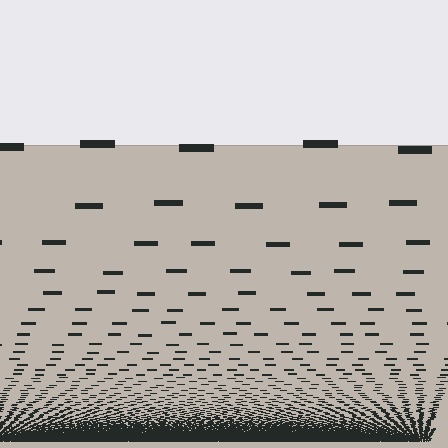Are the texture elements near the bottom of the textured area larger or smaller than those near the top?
Smaller. The gradient is inverted — elements near the bottom are smaller and denser.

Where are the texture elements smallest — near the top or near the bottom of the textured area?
Near the bottom.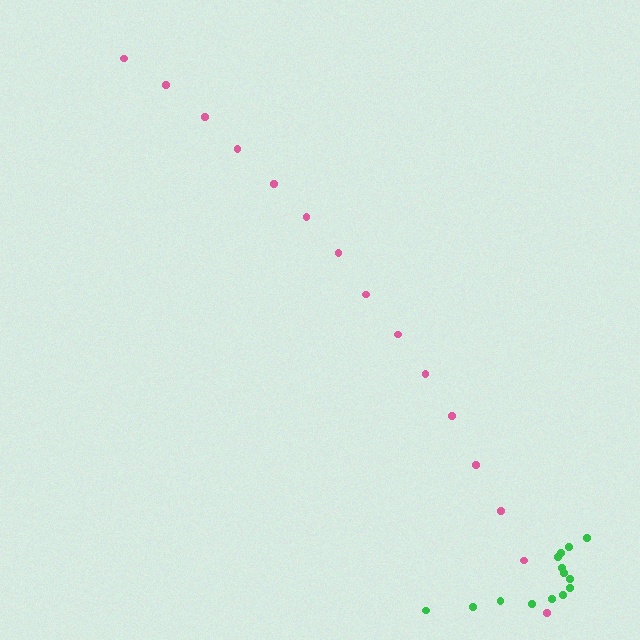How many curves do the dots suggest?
There are 2 distinct paths.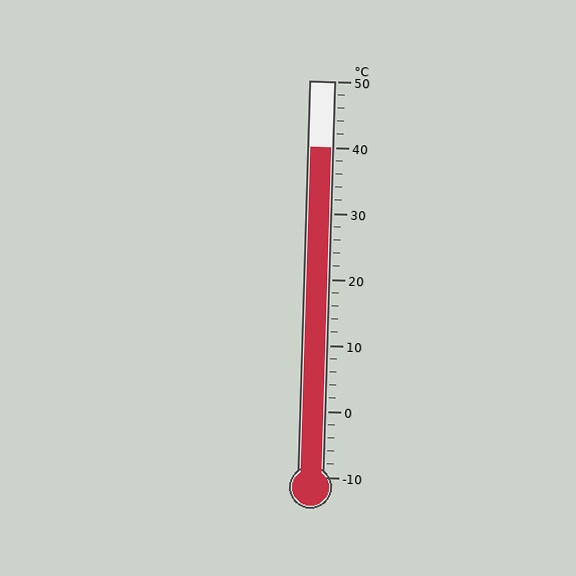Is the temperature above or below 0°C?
The temperature is above 0°C.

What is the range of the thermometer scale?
The thermometer scale ranges from -10°C to 50°C.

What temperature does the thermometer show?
The thermometer shows approximately 40°C.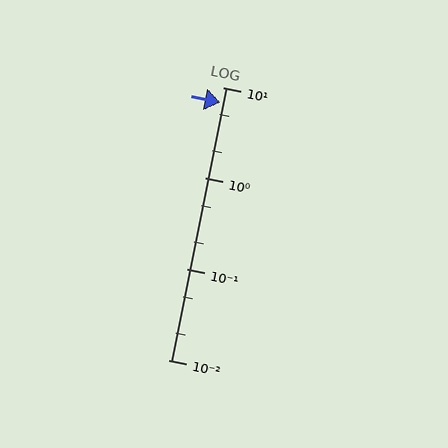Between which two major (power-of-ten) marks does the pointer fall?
The pointer is between 1 and 10.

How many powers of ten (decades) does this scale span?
The scale spans 3 decades, from 0.01 to 10.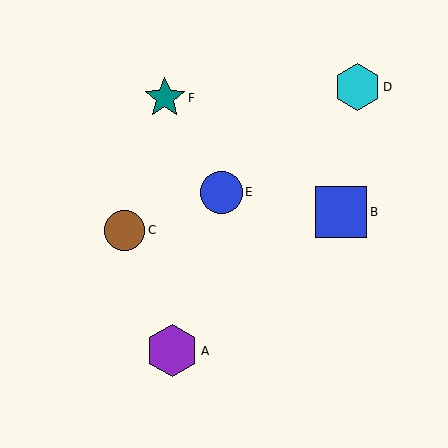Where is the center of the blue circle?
The center of the blue circle is at (221, 192).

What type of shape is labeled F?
Shape F is a teal star.